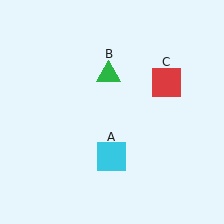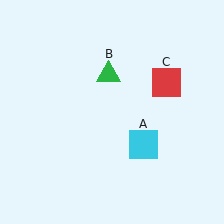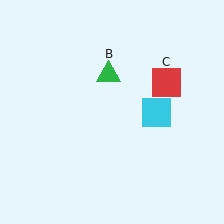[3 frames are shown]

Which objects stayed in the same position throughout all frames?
Green triangle (object B) and red square (object C) remained stationary.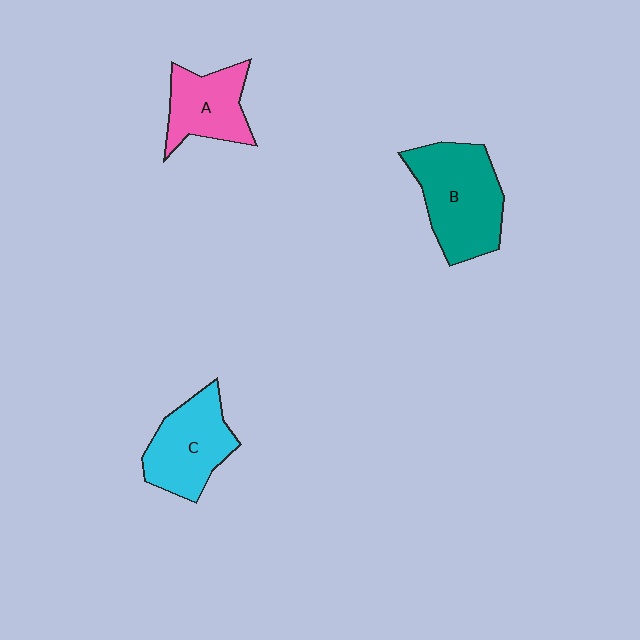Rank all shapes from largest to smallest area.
From largest to smallest: B (teal), C (cyan), A (pink).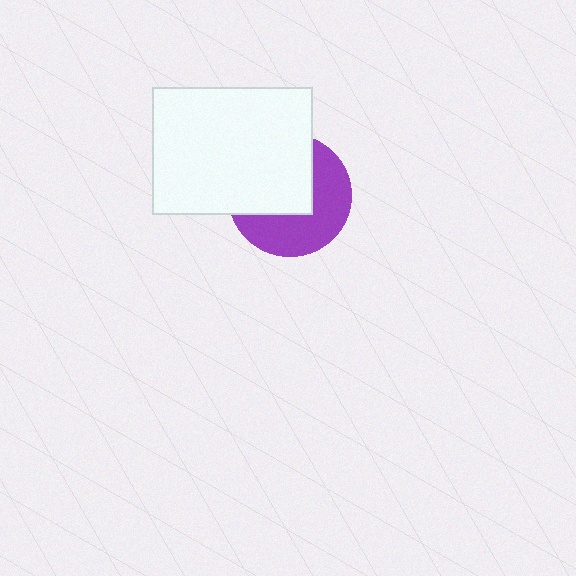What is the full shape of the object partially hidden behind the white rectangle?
The partially hidden object is a purple circle.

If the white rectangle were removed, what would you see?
You would see the complete purple circle.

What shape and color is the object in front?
The object in front is a white rectangle.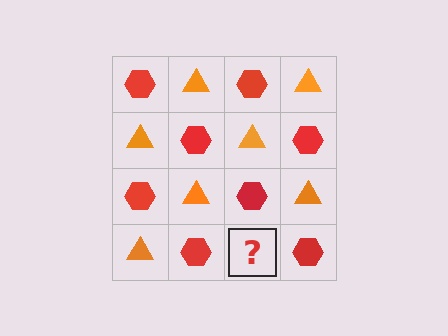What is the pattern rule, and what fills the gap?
The rule is that it alternates red hexagon and orange triangle in a checkerboard pattern. The gap should be filled with an orange triangle.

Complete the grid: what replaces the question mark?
The question mark should be replaced with an orange triangle.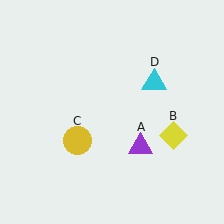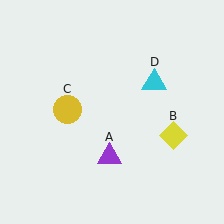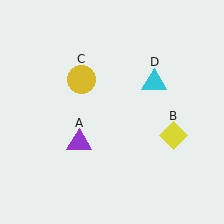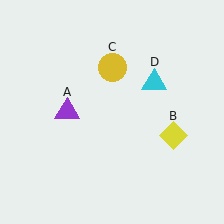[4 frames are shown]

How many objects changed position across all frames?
2 objects changed position: purple triangle (object A), yellow circle (object C).